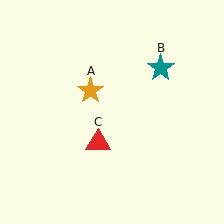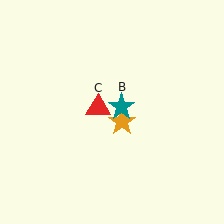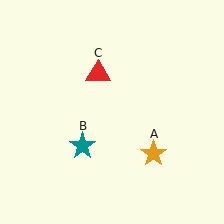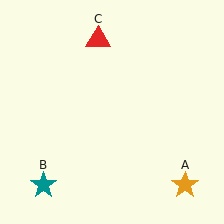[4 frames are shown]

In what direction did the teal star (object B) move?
The teal star (object B) moved down and to the left.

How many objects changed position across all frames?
3 objects changed position: orange star (object A), teal star (object B), red triangle (object C).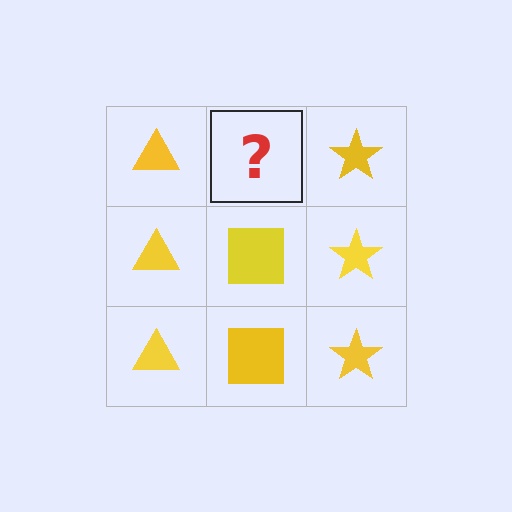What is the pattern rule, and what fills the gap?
The rule is that each column has a consistent shape. The gap should be filled with a yellow square.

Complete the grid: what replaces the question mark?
The question mark should be replaced with a yellow square.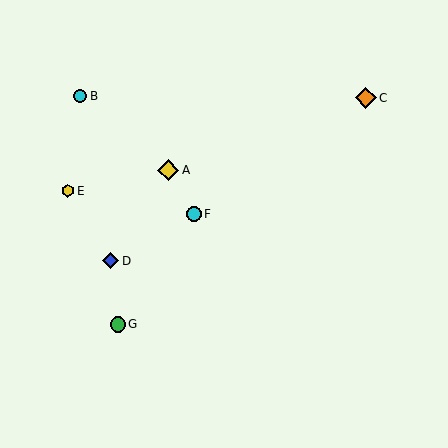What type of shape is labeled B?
Shape B is a cyan circle.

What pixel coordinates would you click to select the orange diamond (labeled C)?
Click at (366, 98) to select the orange diamond C.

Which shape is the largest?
The orange diamond (labeled C) is the largest.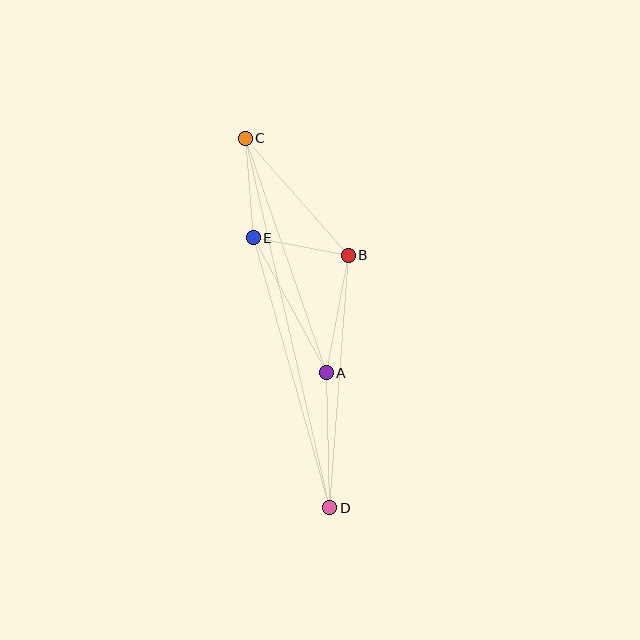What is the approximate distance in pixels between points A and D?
The distance between A and D is approximately 135 pixels.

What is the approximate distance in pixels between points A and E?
The distance between A and E is approximately 154 pixels.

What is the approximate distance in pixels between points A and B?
The distance between A and B is approximately 120 pixels.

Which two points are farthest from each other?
Points C and D are farthest from each other.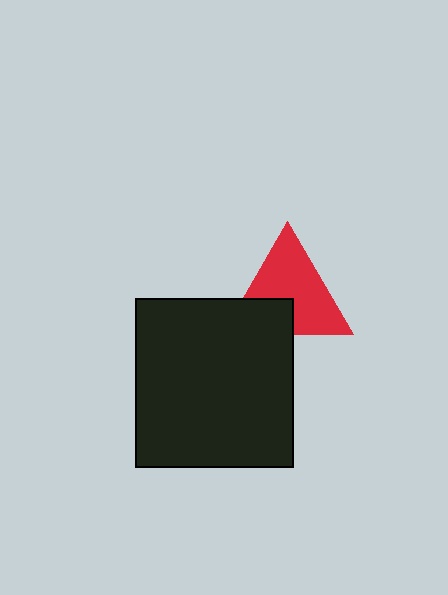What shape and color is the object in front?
The object in front is a black rectangle.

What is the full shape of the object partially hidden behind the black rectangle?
The partially hidden object is a red triangle.